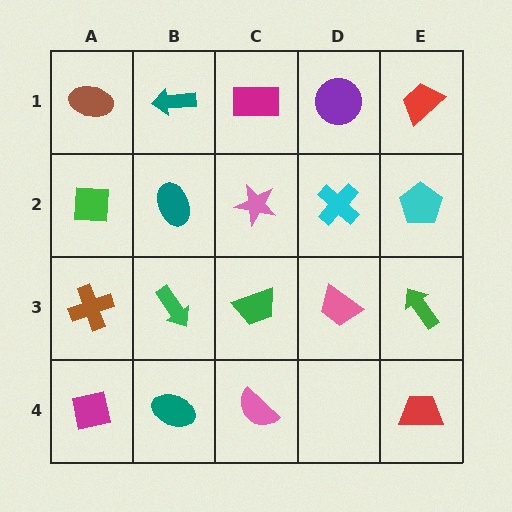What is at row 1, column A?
A brown ellipse.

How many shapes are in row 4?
4 shapes.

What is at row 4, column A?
A magenta square.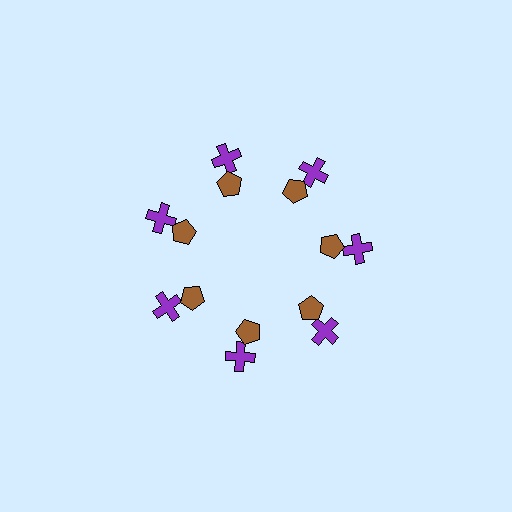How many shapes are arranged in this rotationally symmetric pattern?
There are 14 shapes, arranged in 7 groups of 2.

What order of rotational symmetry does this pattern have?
This pattern has 7-fold rotational symmetry.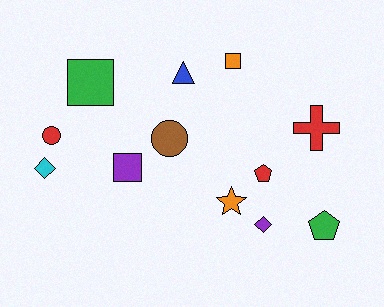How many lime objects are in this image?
There are no lime objects.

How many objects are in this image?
There are 12 objects.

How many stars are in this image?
There is 1 star.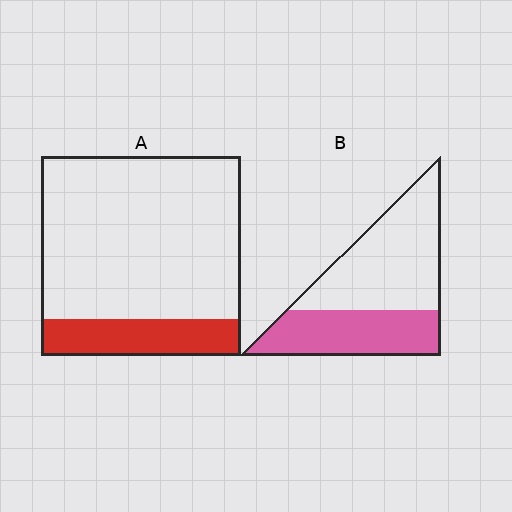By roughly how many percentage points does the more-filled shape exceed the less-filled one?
By roughly 20 percentage points (B over A).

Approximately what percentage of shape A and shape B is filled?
A is approximately 20% and B is approximately 40%.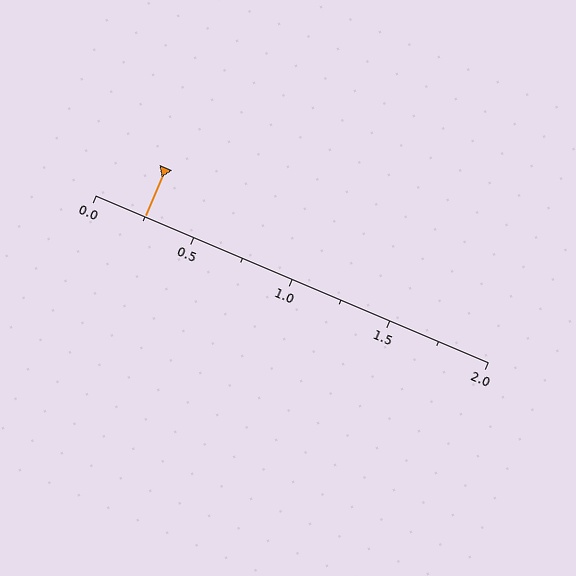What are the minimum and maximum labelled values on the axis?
The axis runs from 0.0 to 2.0.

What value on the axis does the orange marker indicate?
The marker indicates approximately 0.25.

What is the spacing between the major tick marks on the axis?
The major ticks are spaced 0.5 apart.